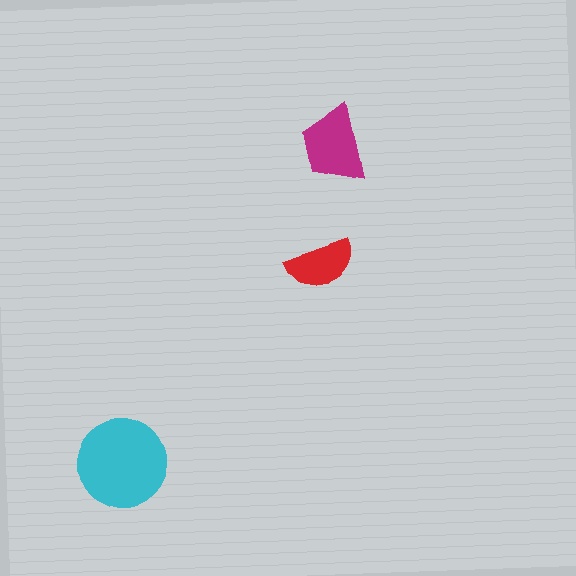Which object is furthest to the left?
The cyan circle is leftmost.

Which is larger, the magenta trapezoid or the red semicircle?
The magenta trapezoid.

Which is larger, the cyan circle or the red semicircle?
The cyan circle.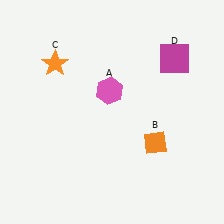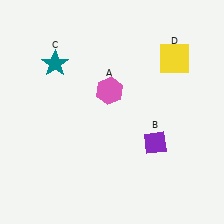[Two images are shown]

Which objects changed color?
B changed from orange to purple. C changed from orange to teal. D changed from magenta to yellow.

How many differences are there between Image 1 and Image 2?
There are 3 differences between the two images.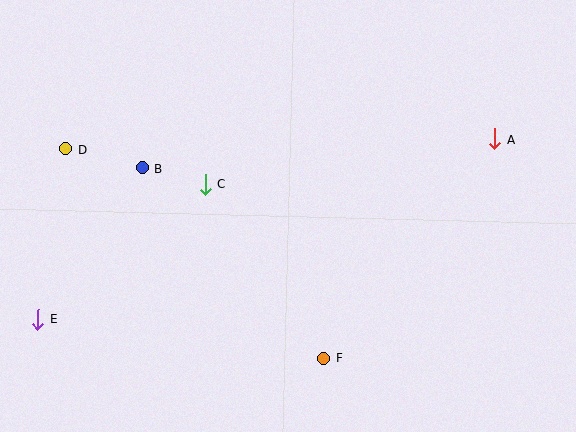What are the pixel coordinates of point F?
Point F is at (324, 358).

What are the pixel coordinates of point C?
Point C is at (205, 184).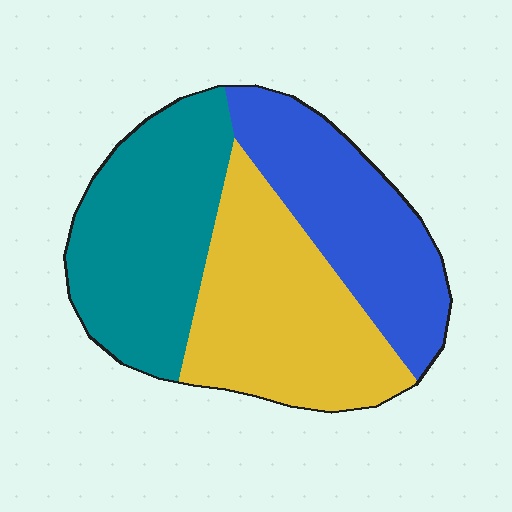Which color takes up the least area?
Blue, at roughly 30%.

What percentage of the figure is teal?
Teal covers 35% of the figure.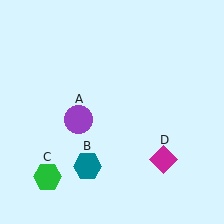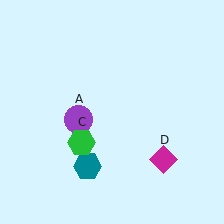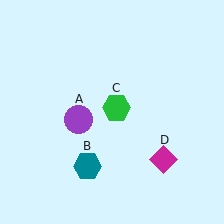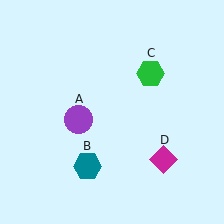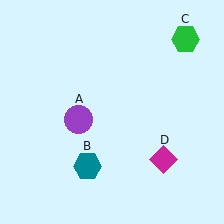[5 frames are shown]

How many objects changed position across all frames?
1 object changed position: green hexagon (object C).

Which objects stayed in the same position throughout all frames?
Purple circle (object A) and teal hexagon (object B) and magenta diamond (object D) remained stationary.